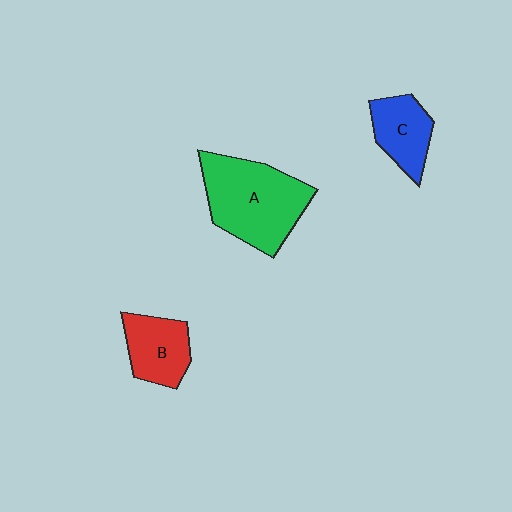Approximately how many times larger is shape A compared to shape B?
Approximately 1.9 times.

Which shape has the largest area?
Shape A (green).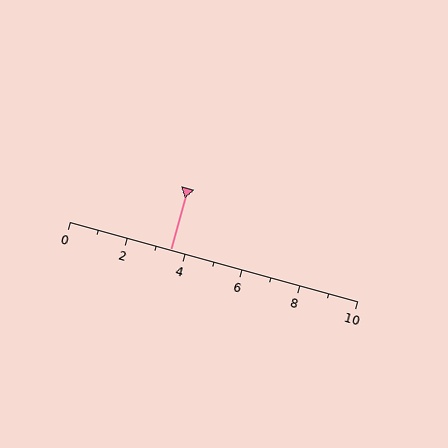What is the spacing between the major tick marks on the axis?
The major ticks are spaced 2 apart.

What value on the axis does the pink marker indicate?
The marker indicates approximately 3.5.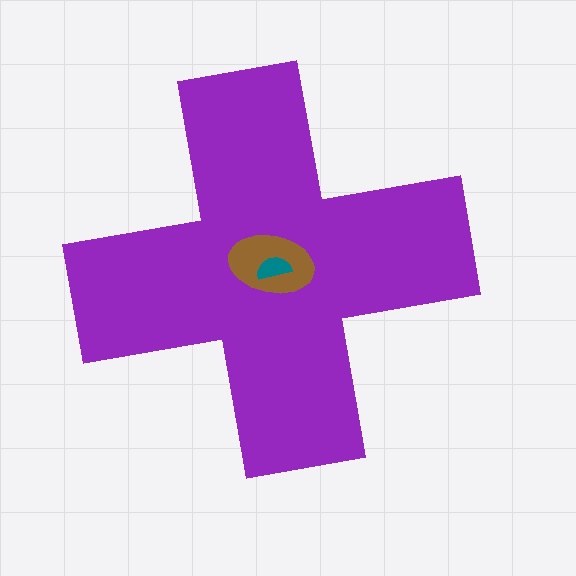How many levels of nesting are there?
3.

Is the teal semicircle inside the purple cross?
Yes.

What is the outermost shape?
The purple cross.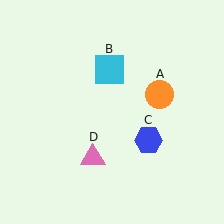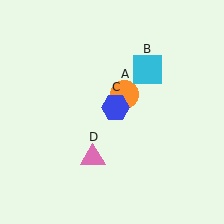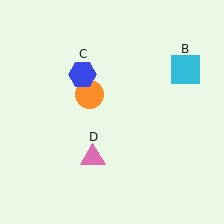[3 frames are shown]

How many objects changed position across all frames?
3 objects changed position: orange circle (object A), cyan square (object B), blue hexagon (object C).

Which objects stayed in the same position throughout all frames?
Pink triangle (object D) remained stationary.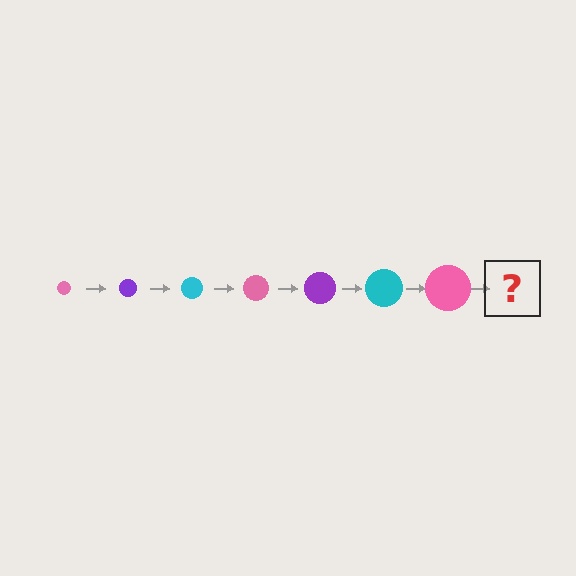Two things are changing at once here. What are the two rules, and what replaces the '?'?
The two rules are that the circle grows larger each step and the color cycles through pink, purple, and cyan. The '?' should be a purple circle, larger than the previous one.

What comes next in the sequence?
The next element should be a purple circle, larger than the previous one.